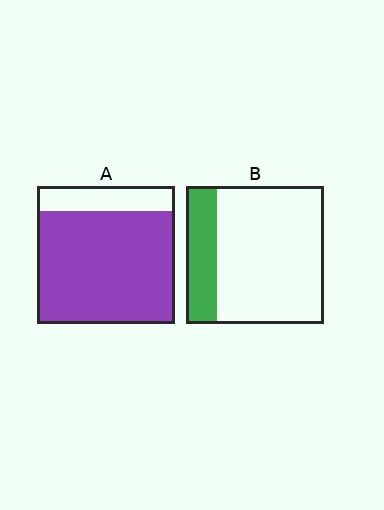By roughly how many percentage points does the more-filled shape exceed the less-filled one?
By roughly 60 percentage points (A over B).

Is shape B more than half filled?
No.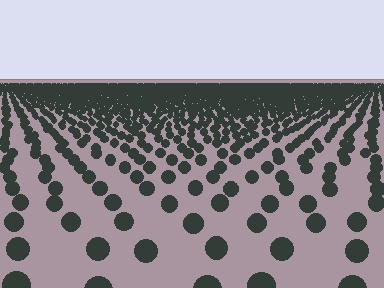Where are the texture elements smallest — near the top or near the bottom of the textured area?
Near the top.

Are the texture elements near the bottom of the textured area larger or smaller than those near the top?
Larger. Near the bottom, elements are closer to the viewer and appear at a bigger on-screen size.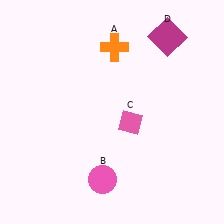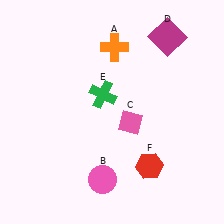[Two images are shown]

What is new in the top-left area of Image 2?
A green cross (E) was added in the top-left area of Image 2.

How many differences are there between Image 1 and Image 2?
There are 2 differences between the two images.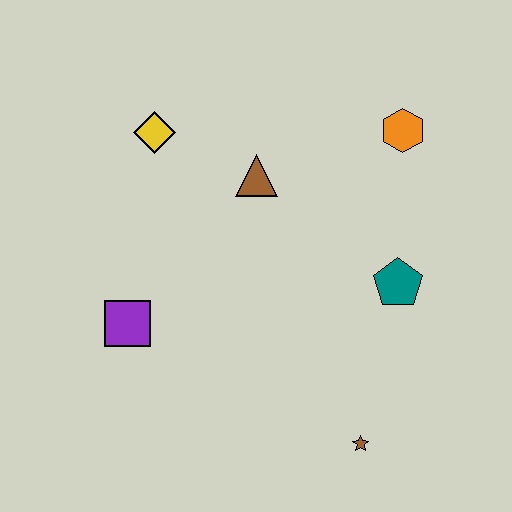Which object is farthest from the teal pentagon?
The yellow diamond is farthest from the teal pentagon.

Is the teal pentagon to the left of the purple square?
No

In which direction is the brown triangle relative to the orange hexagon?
The brown triangle is to the left of the orange hexagon.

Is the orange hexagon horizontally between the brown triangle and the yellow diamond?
No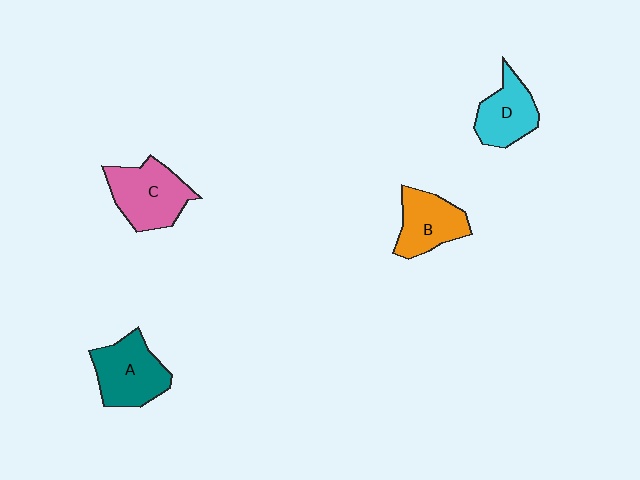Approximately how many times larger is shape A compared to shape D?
Approximately 1.3 times.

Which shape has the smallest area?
Shape D (cyan).